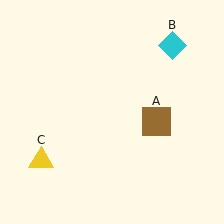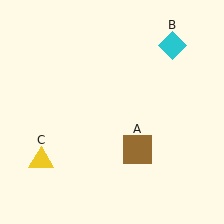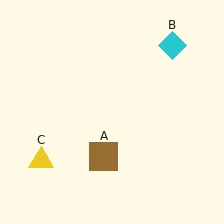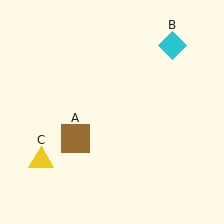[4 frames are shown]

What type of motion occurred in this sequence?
The brown square (object A) rotated clockwise around the center of the scene.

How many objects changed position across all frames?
1 object changed position: brown square (object A).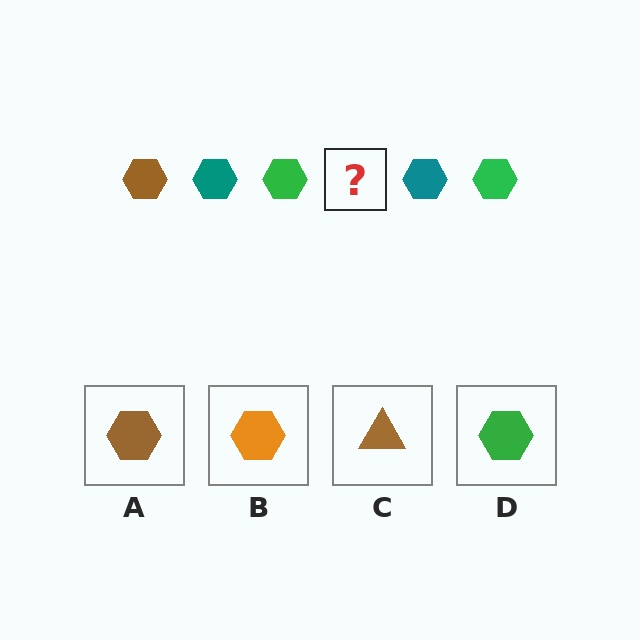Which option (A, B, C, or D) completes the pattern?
A.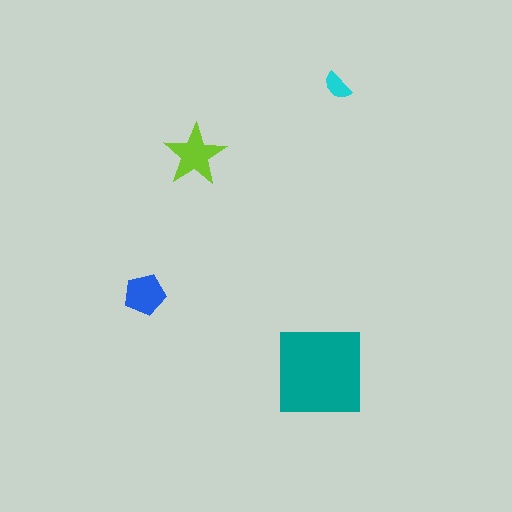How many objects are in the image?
There are 4 objects in the image.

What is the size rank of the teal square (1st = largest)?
1st.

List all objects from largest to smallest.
The teal square, the lime star, the blue pentagon, the cyan semicircle.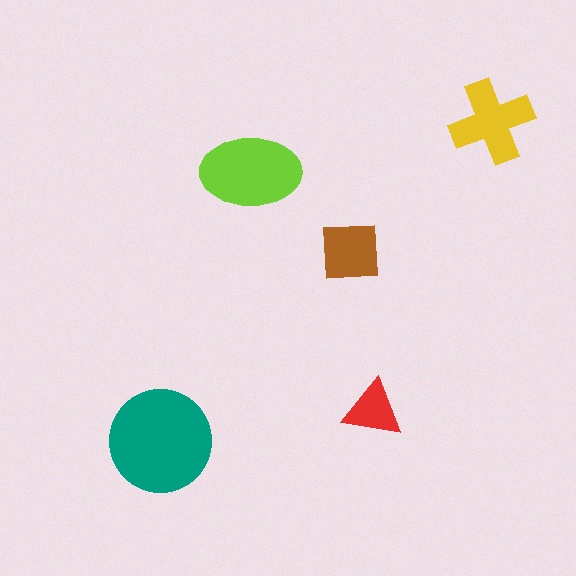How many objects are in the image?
There are 5 objects in the image.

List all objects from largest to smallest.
The teal circle, the lime ellipse, the yellow cross, the brown square, the red triangle.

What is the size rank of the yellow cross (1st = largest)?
3rd.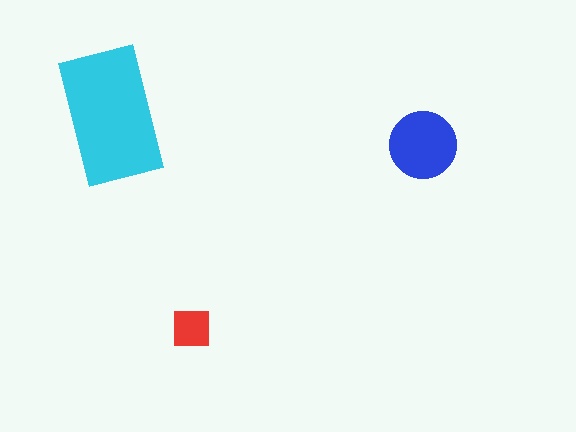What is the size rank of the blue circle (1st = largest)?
2nd.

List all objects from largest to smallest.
The cyan rectangle, the blue circle, the red square.